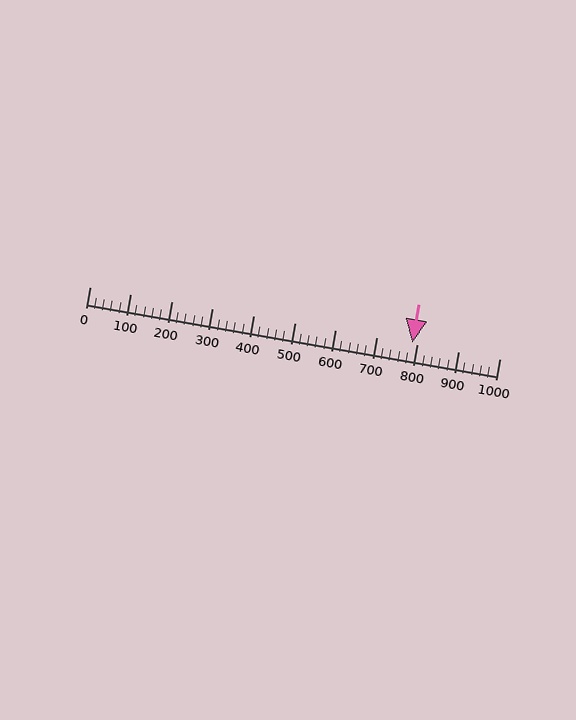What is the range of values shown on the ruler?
The ruler shows values from 0 to 1000.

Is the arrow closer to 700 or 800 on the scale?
The arrow is closer to 800.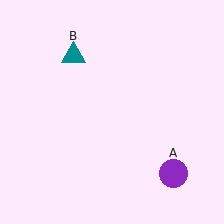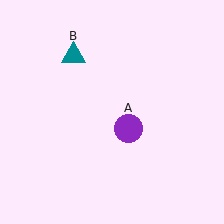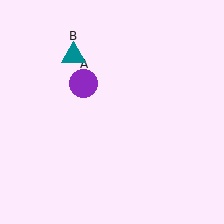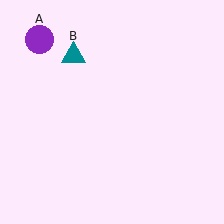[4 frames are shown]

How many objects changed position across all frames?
1 object changed position: purple circle (object A).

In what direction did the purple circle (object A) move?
The purple circle (object A) moved up and to the left.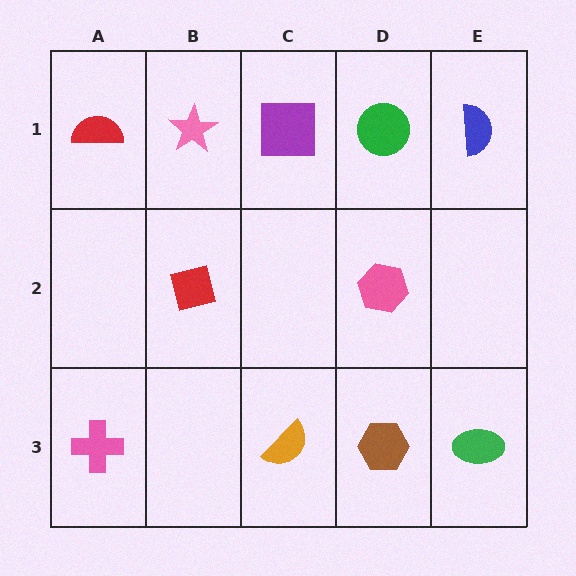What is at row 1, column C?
A purple square.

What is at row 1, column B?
A pink star.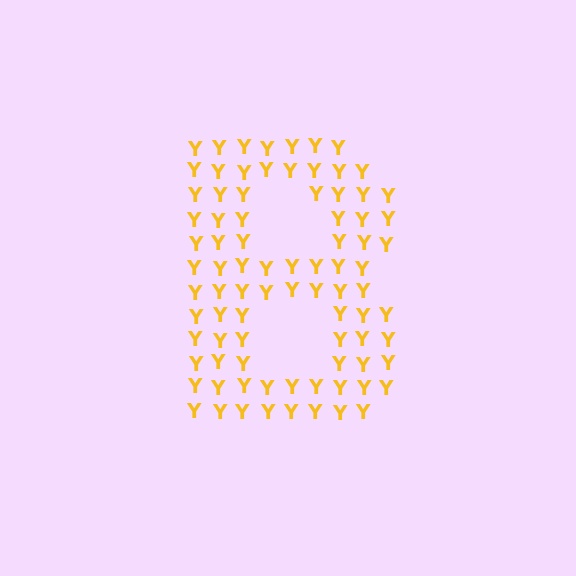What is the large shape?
The large shape is the letter B.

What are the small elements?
The small elements are letter Y's.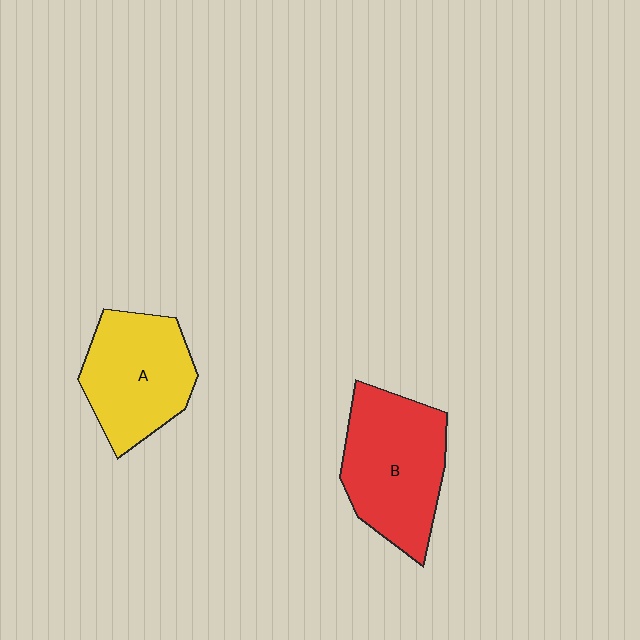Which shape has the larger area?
Shape B (red).